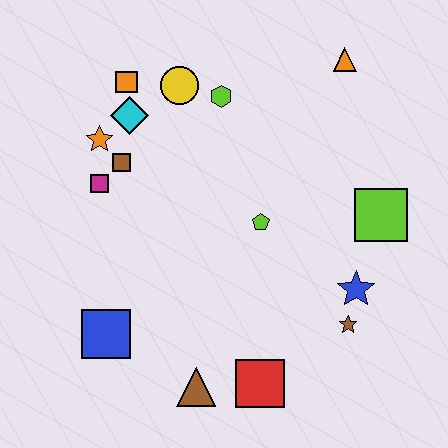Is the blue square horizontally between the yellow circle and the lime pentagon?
No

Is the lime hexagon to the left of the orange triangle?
Yes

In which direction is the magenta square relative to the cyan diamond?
The magenta square is below the cyan diamond.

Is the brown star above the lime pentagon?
No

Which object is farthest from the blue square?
The orange triangle is farthest from the blue square.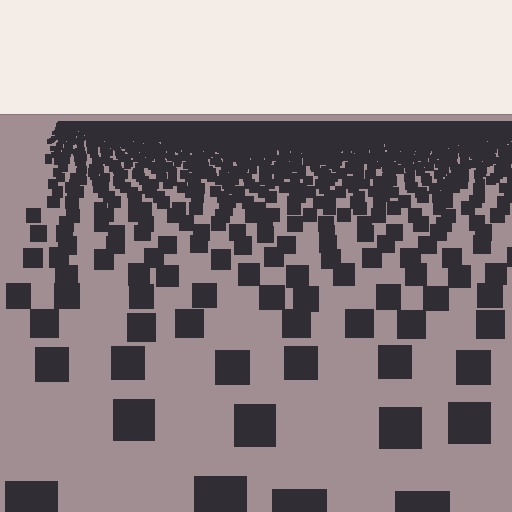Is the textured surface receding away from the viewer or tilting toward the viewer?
The surface is receding away from the viewer. Texture elements get smaller and denser toward the top.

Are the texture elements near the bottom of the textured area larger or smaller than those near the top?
Larger. Near the bottom, elements are closer to the viewer and appear at a bigger on-screen size.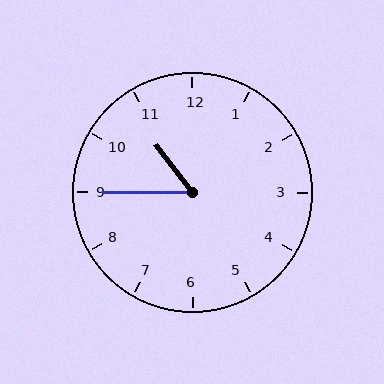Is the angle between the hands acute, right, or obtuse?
It is acute.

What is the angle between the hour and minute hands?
Approximately 52 degrees.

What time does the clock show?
10:45.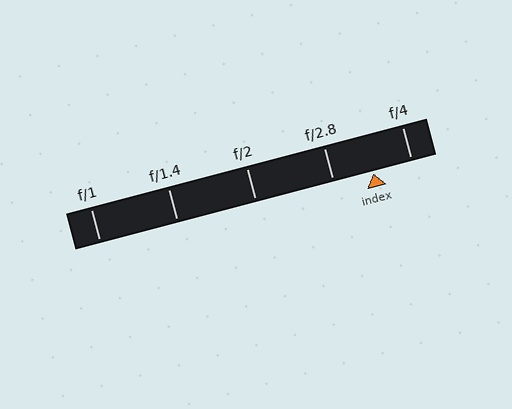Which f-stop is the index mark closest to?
The index mark is closest to f/4.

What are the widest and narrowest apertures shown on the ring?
The widest aperture shown is f/1 and the narrowest is f/4.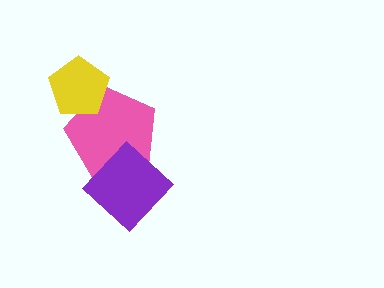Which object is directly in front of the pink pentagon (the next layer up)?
The purple diamond is directly in front of the pink pentagon.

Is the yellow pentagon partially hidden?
No, no other shape covers it.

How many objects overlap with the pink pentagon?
2 objects overlap with the pink pentagon.